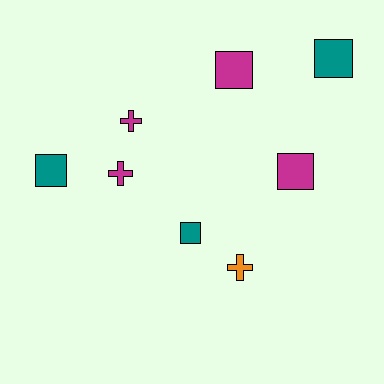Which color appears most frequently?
Magenta, with 4 objects.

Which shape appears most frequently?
Square, with 5 objects.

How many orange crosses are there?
There is 1 orange cross.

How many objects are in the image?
There are 8 objects.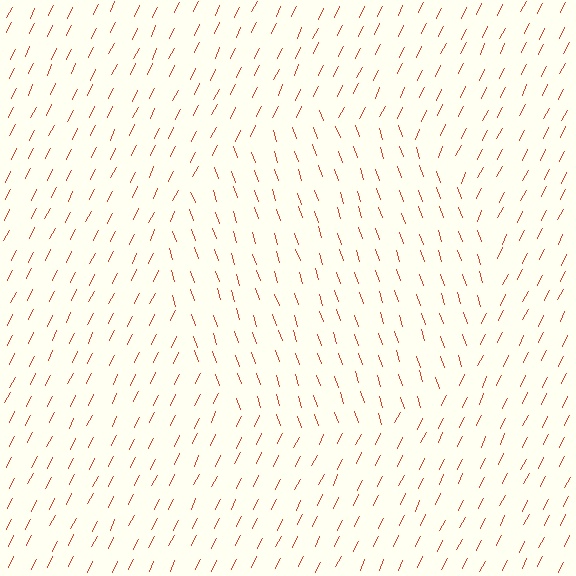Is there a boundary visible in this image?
Yes, there is a texture boundary formed by a change in line orientation.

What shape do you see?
I see a circle.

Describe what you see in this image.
The image is filled with small red line segments. A circle region in the image has lines oriented differently from the surrounding lines, creating a visible texture boundary.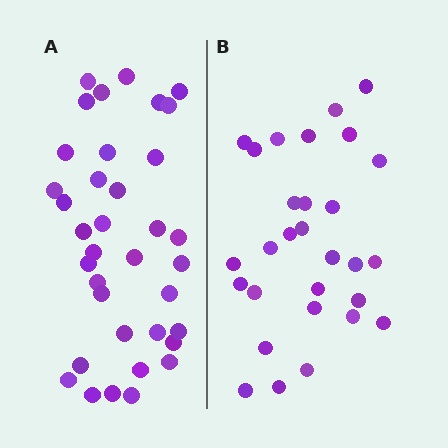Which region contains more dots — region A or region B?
Region A (the left region) has more dots.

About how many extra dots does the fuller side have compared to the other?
Region A has roughly 8 or so more dots than region B.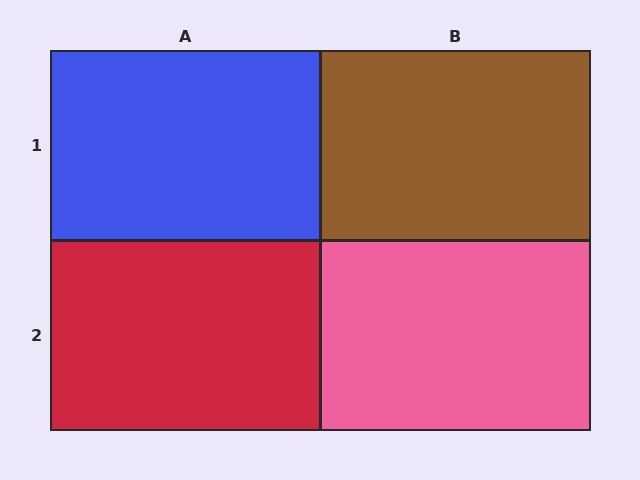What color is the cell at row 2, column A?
Red.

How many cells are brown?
1 cell is brown.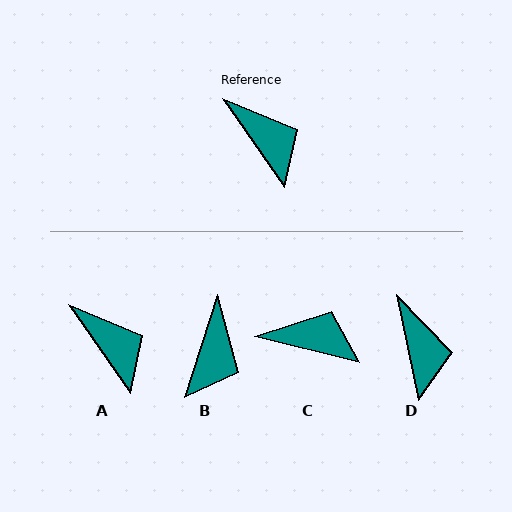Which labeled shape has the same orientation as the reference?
A.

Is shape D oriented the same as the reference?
No, it is off by about 23 degrees.